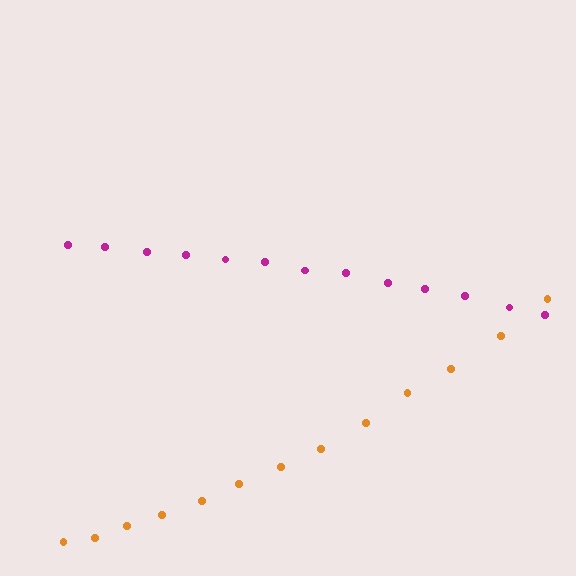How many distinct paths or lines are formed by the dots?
There are 2 distinct paths.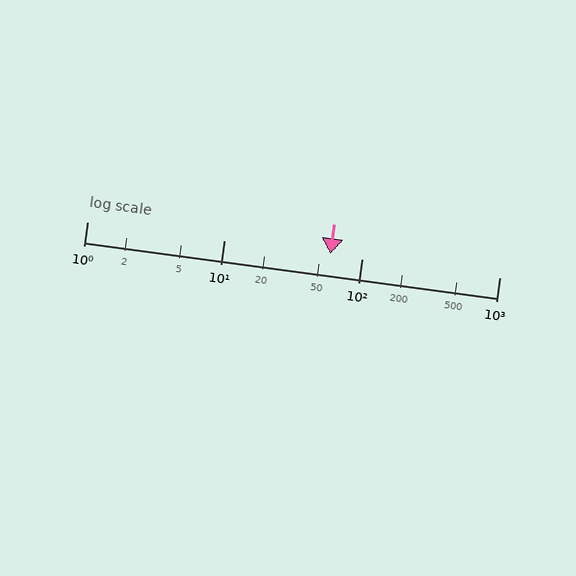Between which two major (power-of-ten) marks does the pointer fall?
The pointer is between 10 and 100.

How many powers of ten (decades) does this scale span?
The scale spans 3 decades, from 1 to 1000.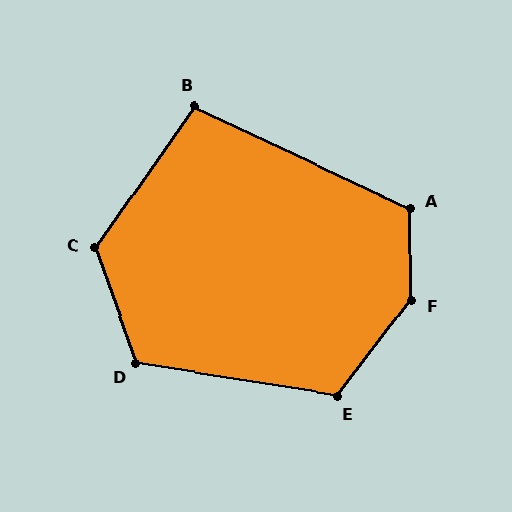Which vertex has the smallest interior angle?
B, at approximately 100 degrees.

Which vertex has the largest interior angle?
F, at approximately 142 degrees.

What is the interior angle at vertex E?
Approximately 119 degrees (obtuse).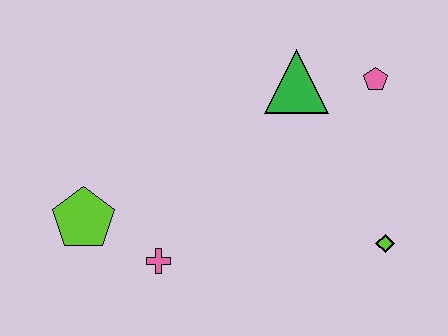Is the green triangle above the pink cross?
Yes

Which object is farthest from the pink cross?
The pink pentagon is farthest from the pink cross.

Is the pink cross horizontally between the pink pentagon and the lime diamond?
No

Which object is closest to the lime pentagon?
The pink cross is closest to the lime pentagon.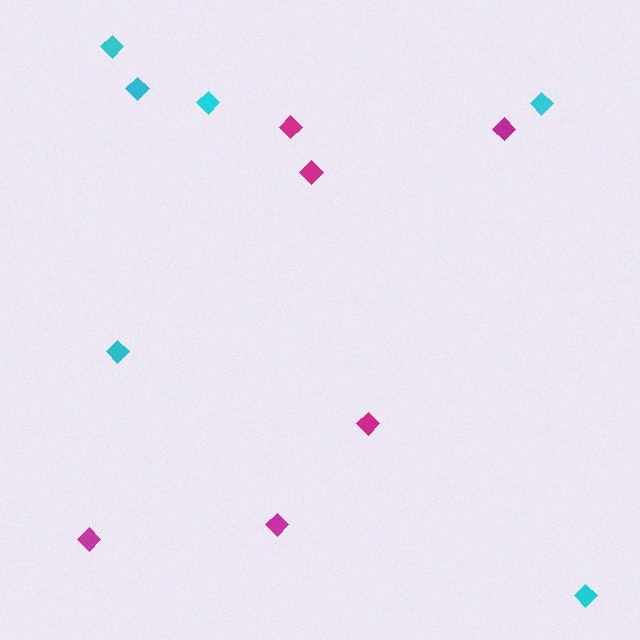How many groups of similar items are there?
There are 2 groups: one group of magenta diamonds (6) and one group of cyan diamonds (6).